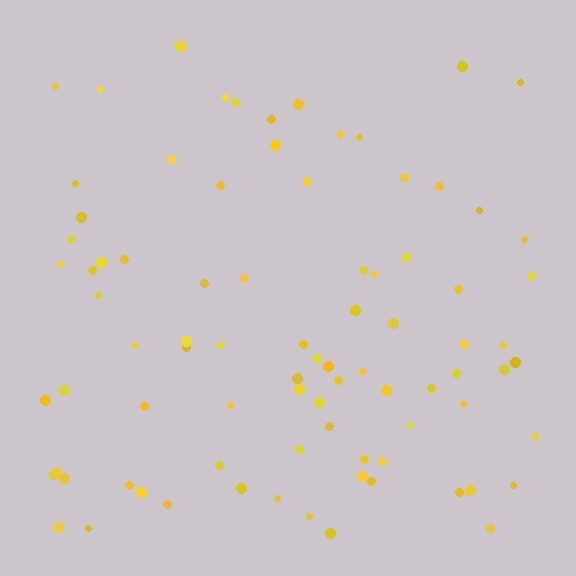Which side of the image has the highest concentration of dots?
The bottom.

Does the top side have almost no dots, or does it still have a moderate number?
Still a moderate number, just noticeably fewer than the bottom.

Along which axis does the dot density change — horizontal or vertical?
Vertical.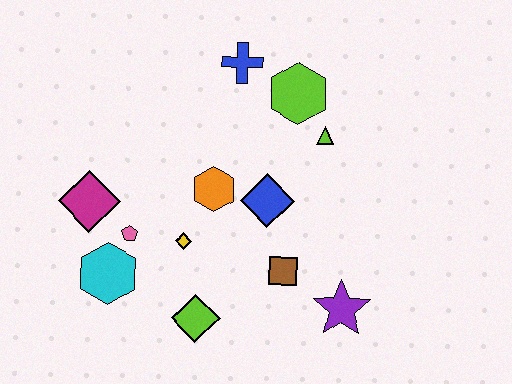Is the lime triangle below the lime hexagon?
Yes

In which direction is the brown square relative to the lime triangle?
The brown square is below the lime triangle.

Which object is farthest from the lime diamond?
The blue cross is farthest from the lime diamond.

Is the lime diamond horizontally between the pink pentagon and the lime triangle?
Yes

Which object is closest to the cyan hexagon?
The pink pentagon is closest to the cyan hexagon.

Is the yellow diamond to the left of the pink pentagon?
No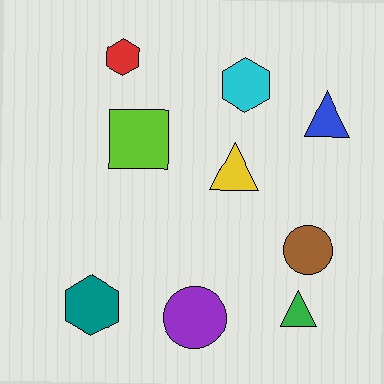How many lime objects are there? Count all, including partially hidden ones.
There is 1 lime object.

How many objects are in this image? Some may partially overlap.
There are 9 objects.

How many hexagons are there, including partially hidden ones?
There are 3 hexagons.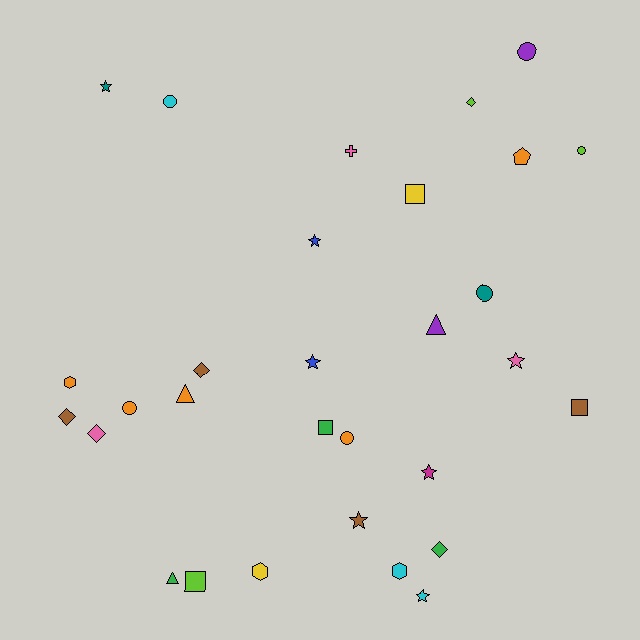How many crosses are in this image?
There is 1 cross.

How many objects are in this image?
There are 30 objects.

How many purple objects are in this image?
There are 2 purple objects.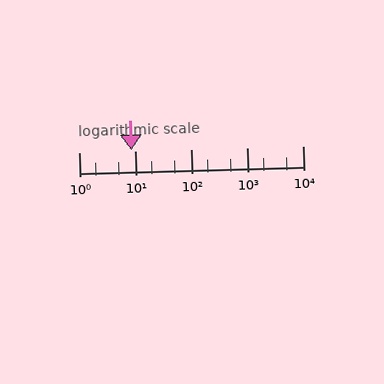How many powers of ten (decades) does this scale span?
The scale spans 4 decades, from 1 to 10000.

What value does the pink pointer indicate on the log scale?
The pointer indicates approximately 8.6.